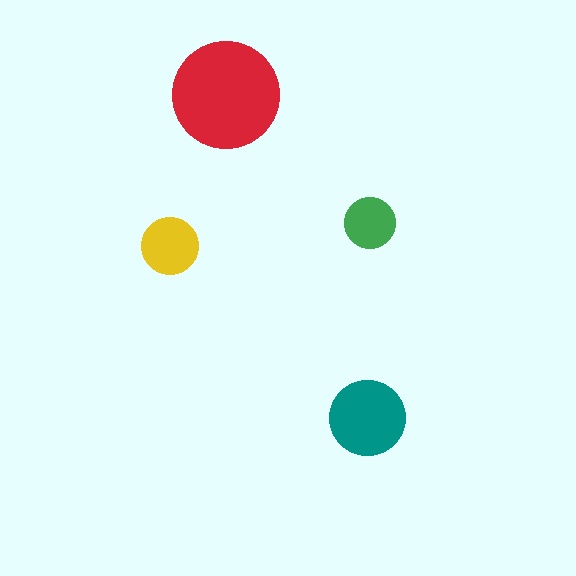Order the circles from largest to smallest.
the red one, the teal one, the yellow one, the green one.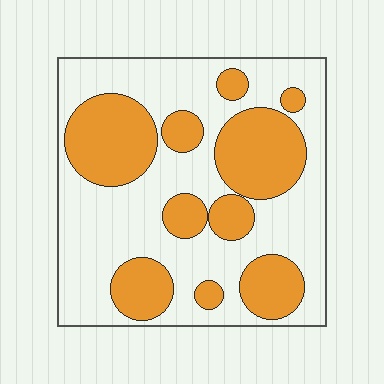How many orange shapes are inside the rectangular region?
10.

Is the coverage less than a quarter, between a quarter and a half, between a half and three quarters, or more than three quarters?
Between a quarter and a half.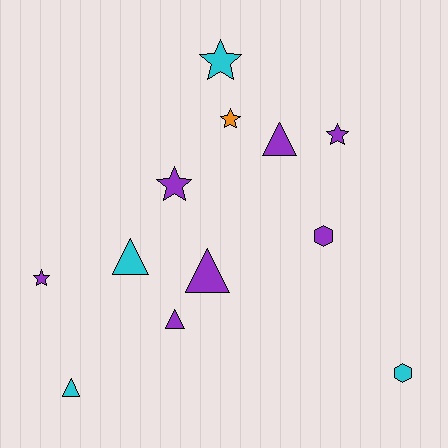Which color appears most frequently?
Purple, with 7 objects.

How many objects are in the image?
There are 12 objects.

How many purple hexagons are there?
There is 1 purple hexagon.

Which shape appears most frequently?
Triangle, with 5 objects.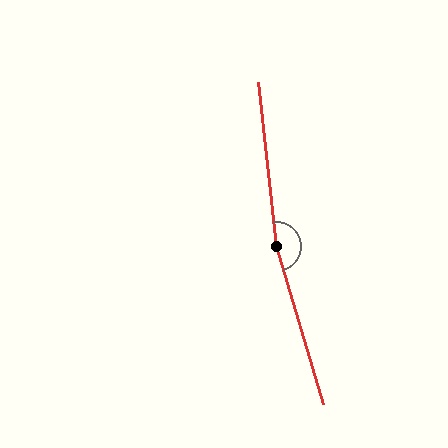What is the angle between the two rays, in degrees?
Approximately 170 degrees.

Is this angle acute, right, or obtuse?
It is obtuse.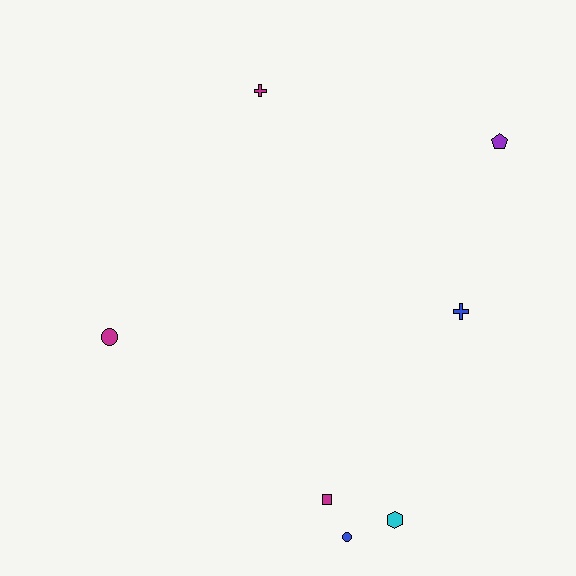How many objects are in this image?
There are 7 objects.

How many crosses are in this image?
There are 2 crosses.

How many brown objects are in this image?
There are no brown objects.